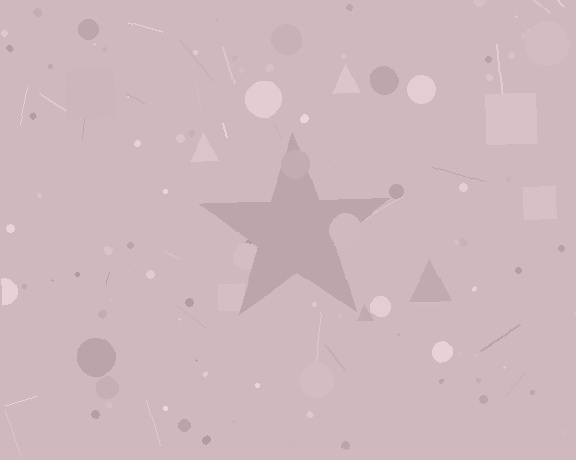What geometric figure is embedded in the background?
A star is embedded in the background.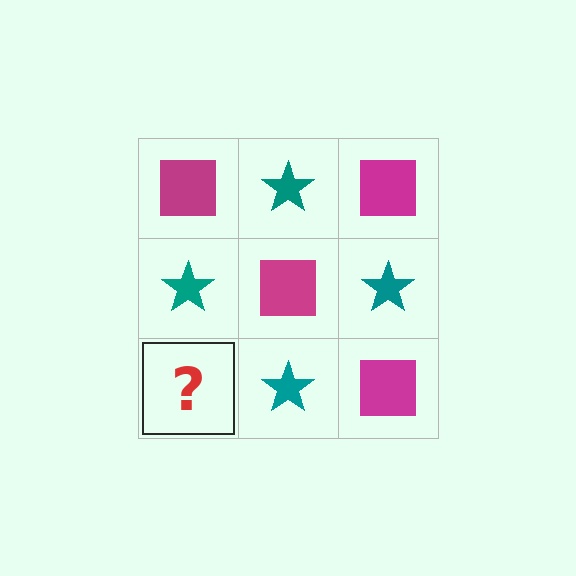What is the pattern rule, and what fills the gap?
The rule is that it alternates magenta square and teal star in a checkerboard pattern. The gap should be filled with a magenta square.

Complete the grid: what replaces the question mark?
The question mark should be replaced with a magenta square.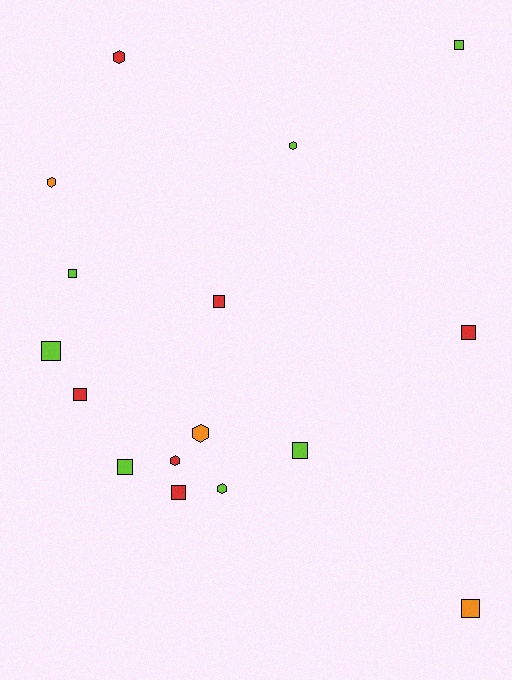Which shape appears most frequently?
Square, with 10 objects.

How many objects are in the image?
There are 16 objects.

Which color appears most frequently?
Lime, with 7 objects.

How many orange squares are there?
There is 1 orange square.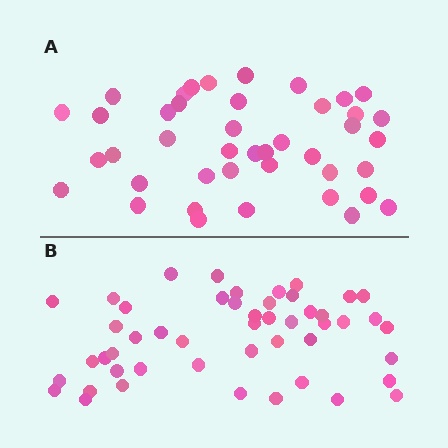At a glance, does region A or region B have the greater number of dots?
Region B (the bottom region) has more dots.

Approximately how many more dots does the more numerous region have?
Region B has roughly 8 or so more dots than region A.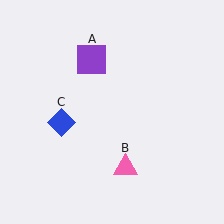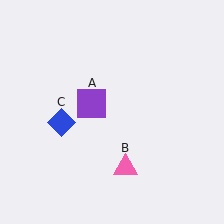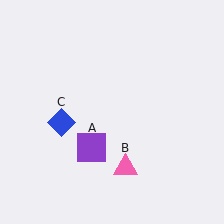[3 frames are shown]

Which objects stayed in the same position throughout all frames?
Pink triangle (object B) and blue diamond (object C) remained stationary.